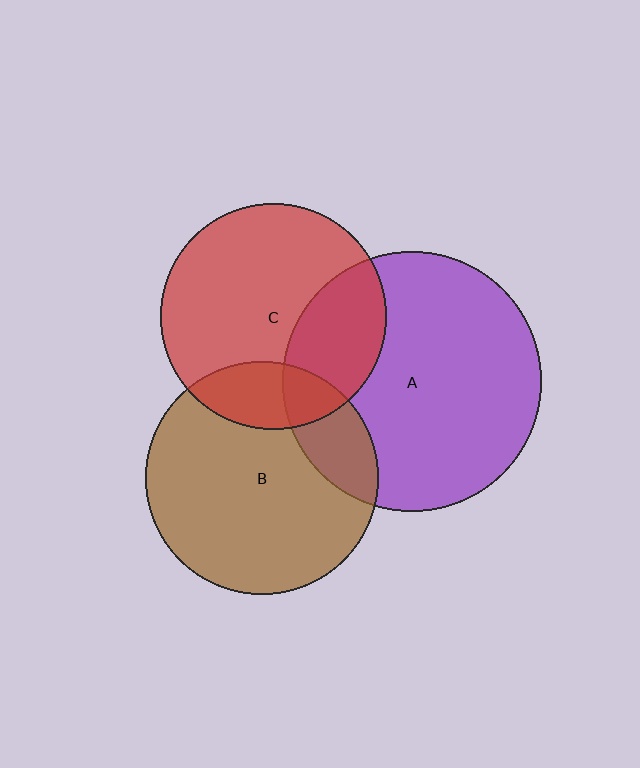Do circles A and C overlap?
Yes.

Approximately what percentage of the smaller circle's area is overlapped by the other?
Approximately 30%.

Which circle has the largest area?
Circle A (purple).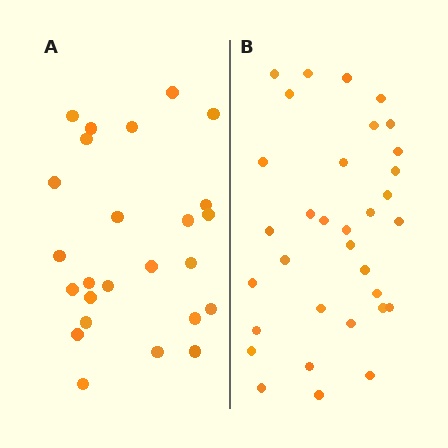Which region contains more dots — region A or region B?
Region B (the right region) has more dots.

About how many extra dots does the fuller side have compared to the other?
Region B has roughly 8 or so more dots than region A.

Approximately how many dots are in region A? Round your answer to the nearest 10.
About 20 dots. (The exact count is 25, which rounds to 20.)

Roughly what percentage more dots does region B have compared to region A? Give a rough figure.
About 30% more.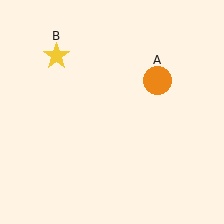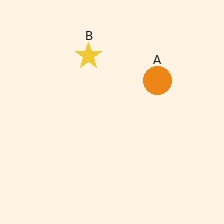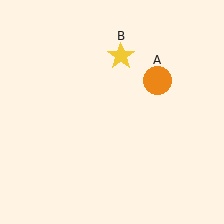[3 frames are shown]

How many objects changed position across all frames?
1 object changed position: yellow star (object B).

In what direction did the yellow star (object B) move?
The yellow star (object B) moved right.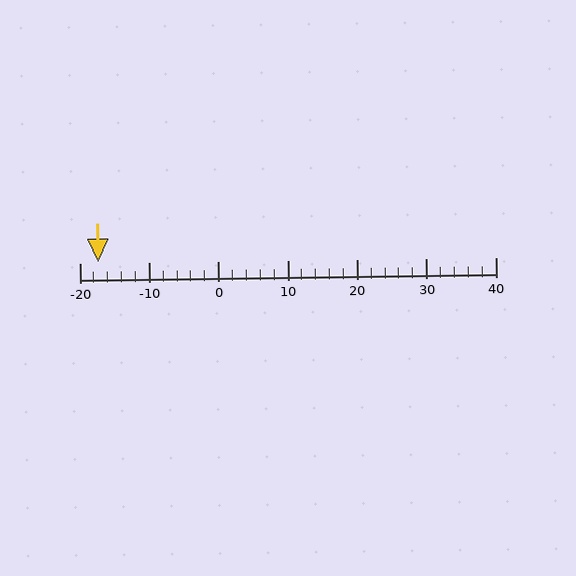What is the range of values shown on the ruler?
The ruler shows values from -20 to 40.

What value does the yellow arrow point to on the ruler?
The yellow arrow points to approximately -17.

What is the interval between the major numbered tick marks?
The major tick marks are spaced 10 units apart.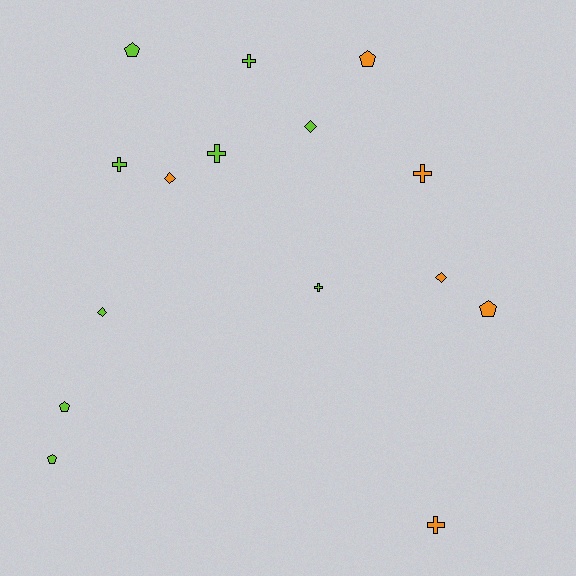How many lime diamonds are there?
There are 2 lime diamonds.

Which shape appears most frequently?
Cross, with 6 objects.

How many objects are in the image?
There are 15 objects.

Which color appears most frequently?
Lime, with 9 objects.